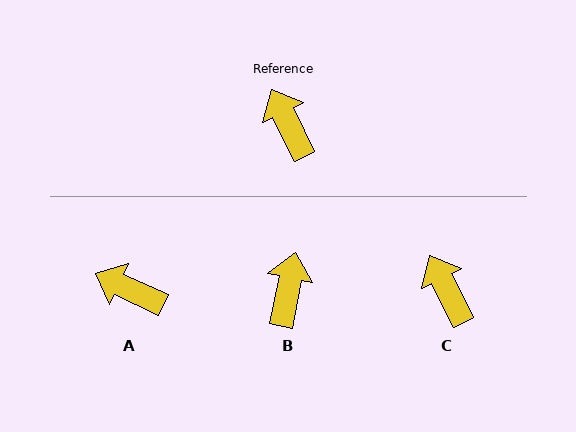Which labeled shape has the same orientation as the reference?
C.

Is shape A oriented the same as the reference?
No, it is off by about 39 degrees.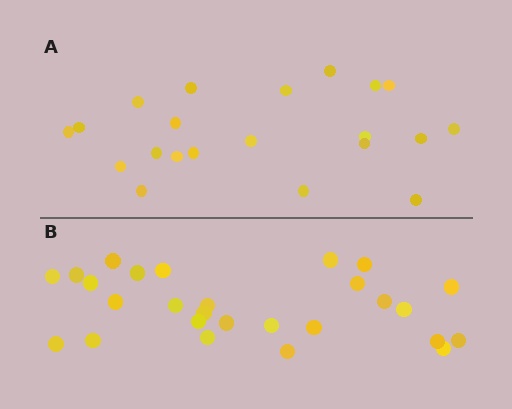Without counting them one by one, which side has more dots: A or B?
Region B (the bottom region) has more dots.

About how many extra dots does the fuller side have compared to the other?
Region B has about 6 more dots than region A.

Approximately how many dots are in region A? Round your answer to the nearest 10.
About 20 dots. (The exact count is 21, which rounds to 20.)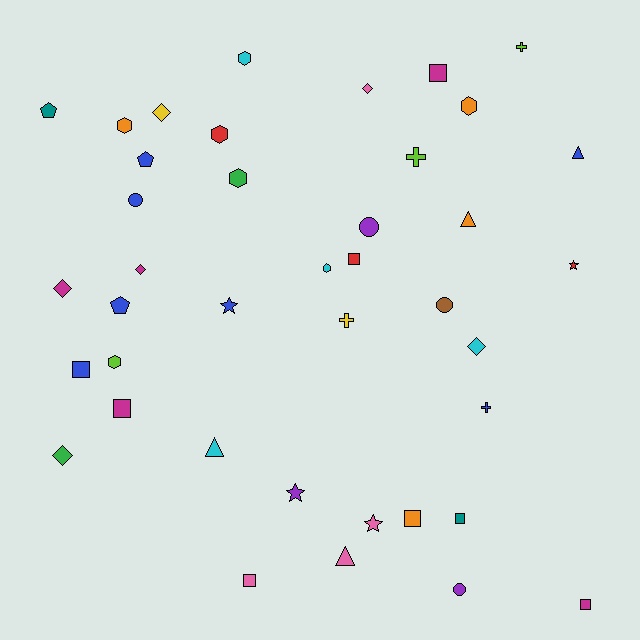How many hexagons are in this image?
There are 7 hexagons.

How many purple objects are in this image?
There are 3 purple objects.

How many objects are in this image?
There are 40 objects.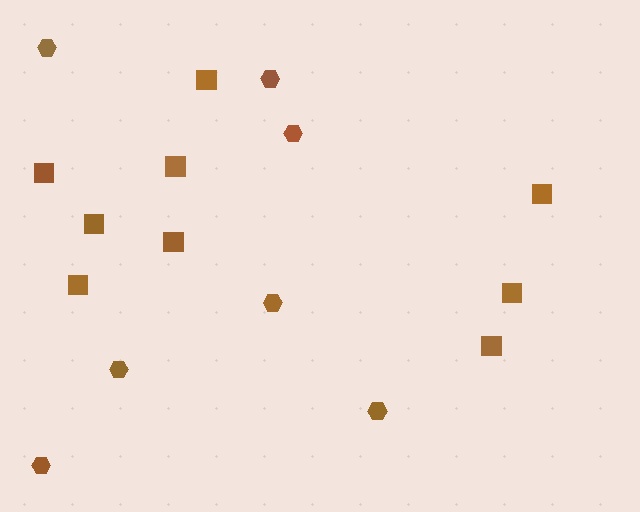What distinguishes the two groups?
There are 2 groups: one group of squares (9) and one group of hexagons (7).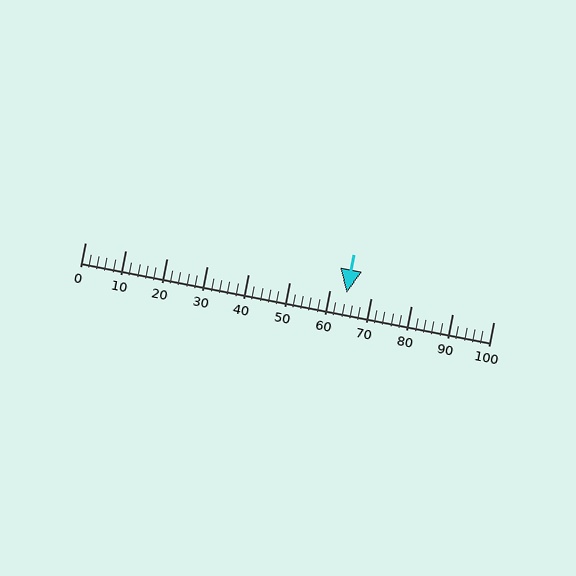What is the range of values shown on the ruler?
The ruler shows values from 0 to 100.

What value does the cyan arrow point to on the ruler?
The cyan arrow points to approximately 64.